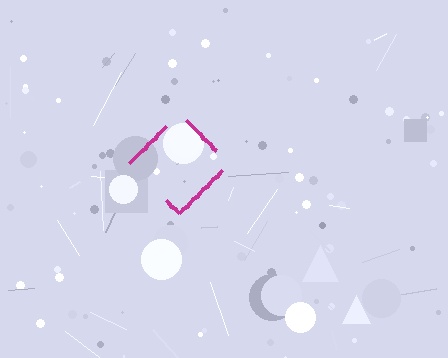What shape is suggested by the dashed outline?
The dashed outline suggests a diamond.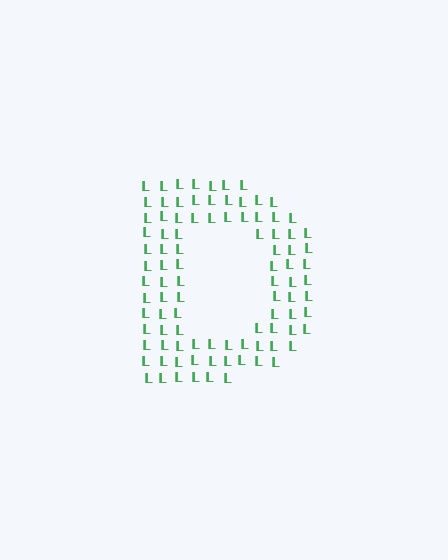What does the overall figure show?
The overall figure shows the letter D.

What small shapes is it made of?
It is made of small letter L's.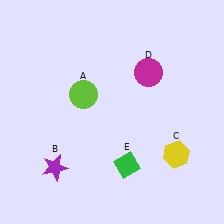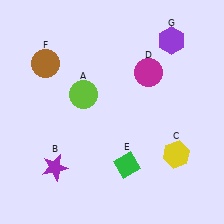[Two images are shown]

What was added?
A brown circle (F), a purple hexagon (G) were added in Image 2.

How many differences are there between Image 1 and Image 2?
There are 2 differences between the two images.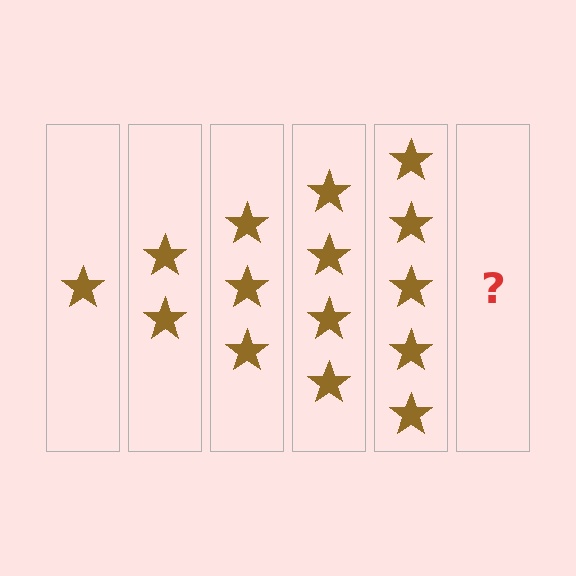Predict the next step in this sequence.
The next step is 6 stars.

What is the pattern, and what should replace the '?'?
The pattern is that each step adds one more star. The '?' should be 6 stars.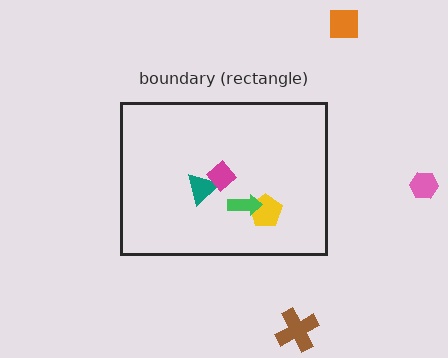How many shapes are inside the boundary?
4 inside, 3 outside.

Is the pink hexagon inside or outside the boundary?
Outside.